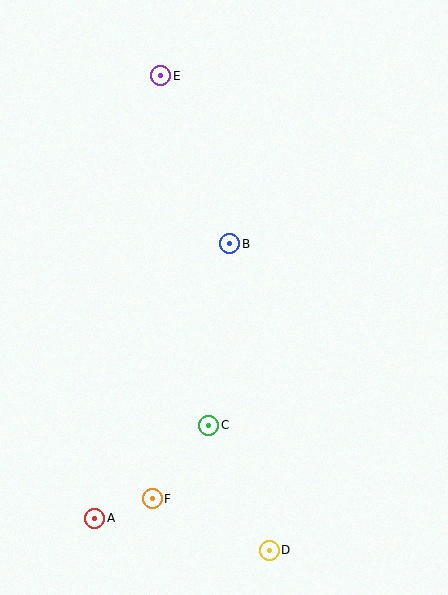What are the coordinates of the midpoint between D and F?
The midpoint between D and F is at (211, 524).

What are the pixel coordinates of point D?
Point D is at (269, 550).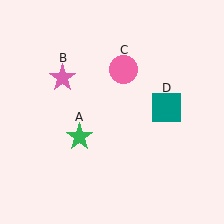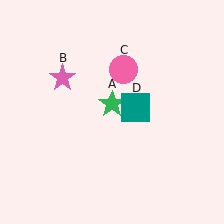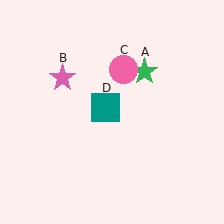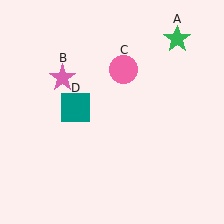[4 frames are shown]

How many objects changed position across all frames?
2 objects changed position: green star (object A), teal square (object D).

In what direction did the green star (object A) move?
The green star (object A) moved up and to the right.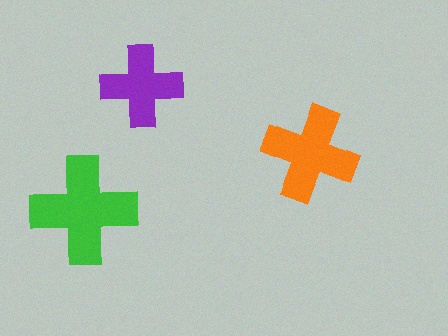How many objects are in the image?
There are 3 objects in the image.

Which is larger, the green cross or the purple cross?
The green one.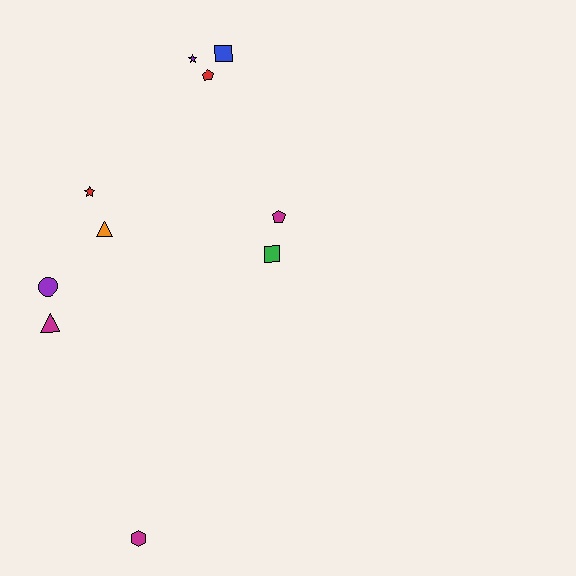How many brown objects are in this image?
There are no brown objects.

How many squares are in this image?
There are 2 squares.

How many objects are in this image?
There are 10 objects.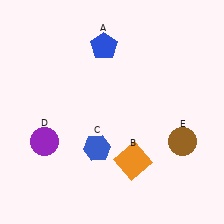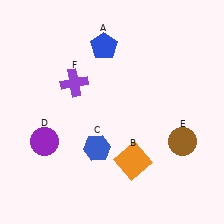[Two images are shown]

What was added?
A purple cross (F) was added in Image 2.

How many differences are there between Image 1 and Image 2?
There is 1 difference between the two images.